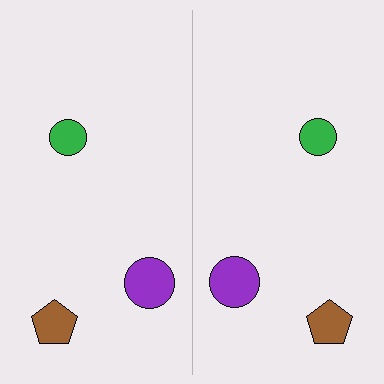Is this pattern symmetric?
Yes, this pattern has bilateral (reflection) symmetry.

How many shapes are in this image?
There are 6 shapes in this image.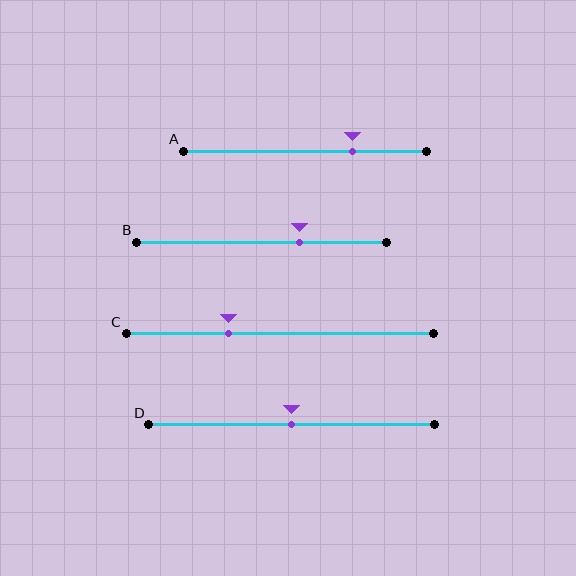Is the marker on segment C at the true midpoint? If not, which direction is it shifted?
No, the marker on segment C is shifted to the left by about 17% of the segment length.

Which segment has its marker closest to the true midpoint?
Segment D has its marker closest to the true midpoint.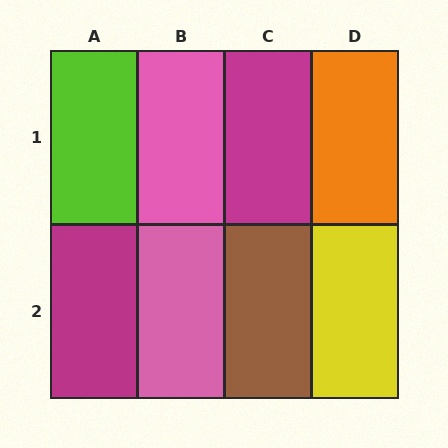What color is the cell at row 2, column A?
Magenta.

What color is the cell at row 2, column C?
Brown.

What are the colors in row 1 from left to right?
Lime, pink, magenta, orange.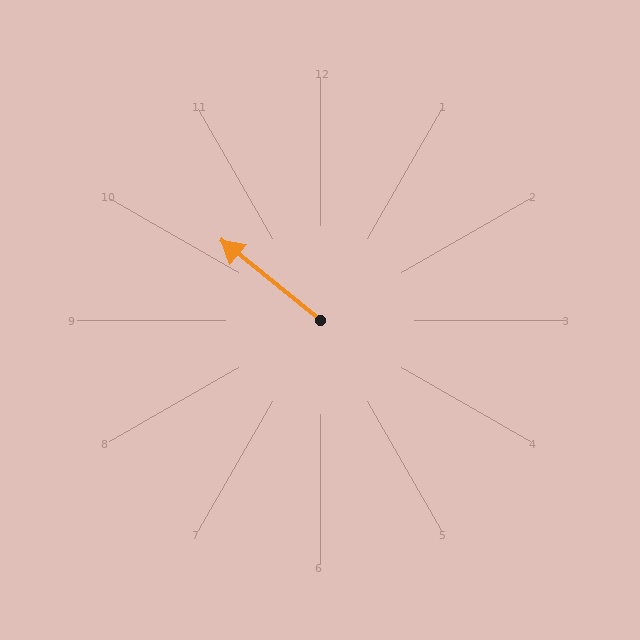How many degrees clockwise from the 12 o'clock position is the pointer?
Approximately 309 degrees.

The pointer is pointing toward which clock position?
Roughly 10 o'clock.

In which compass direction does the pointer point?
Northwest.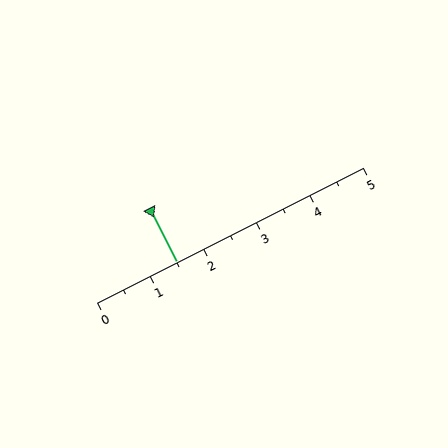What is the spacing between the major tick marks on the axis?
The major ticks are spaced 1 apart.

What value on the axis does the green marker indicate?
The marker indicates approximately 1.5.